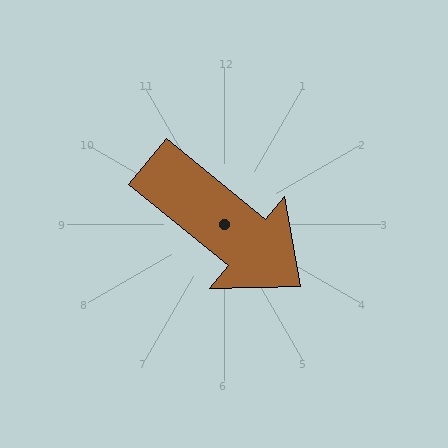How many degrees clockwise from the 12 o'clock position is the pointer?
Approximately 129 degrees.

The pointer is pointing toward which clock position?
Roughly 4 o'clock.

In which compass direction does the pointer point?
Southeast.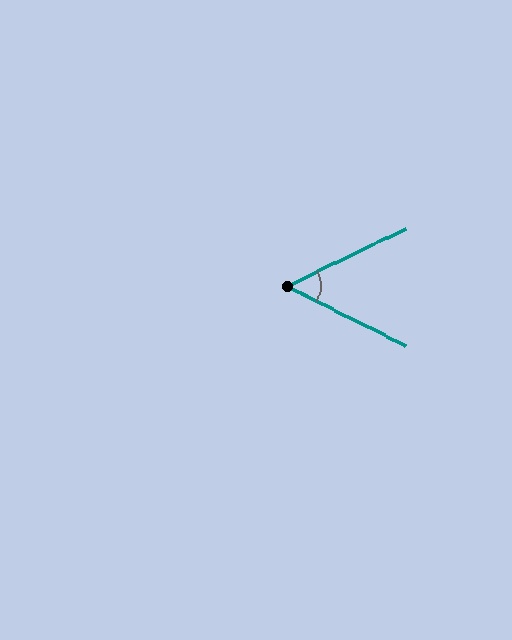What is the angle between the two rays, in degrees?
Approximately 53 degrees.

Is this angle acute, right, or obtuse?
It is acute.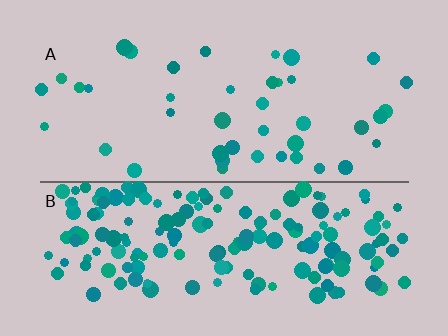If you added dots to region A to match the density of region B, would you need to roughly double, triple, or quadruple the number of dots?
Approximately quadruple.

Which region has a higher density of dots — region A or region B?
B (the bottom).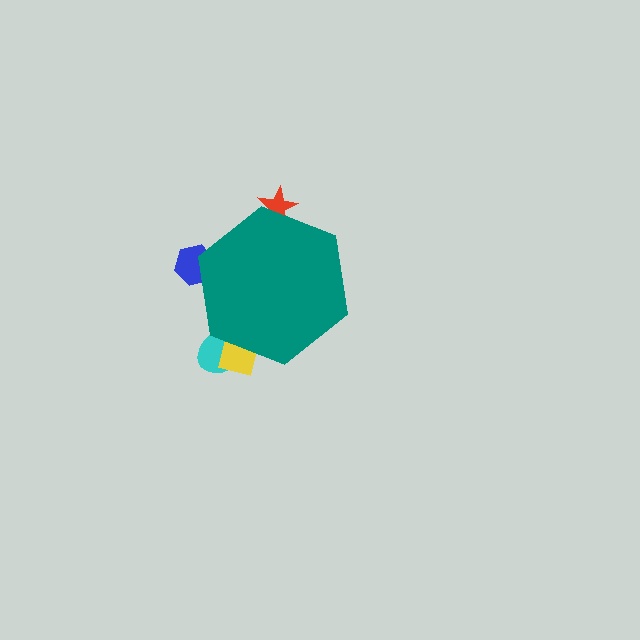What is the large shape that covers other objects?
A teal hexagon.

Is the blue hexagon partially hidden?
Yes, the blue hexagon is partially hidden behind the teal hexagon.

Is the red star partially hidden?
Yes, the red star is partially hidden behind the teal hexagon.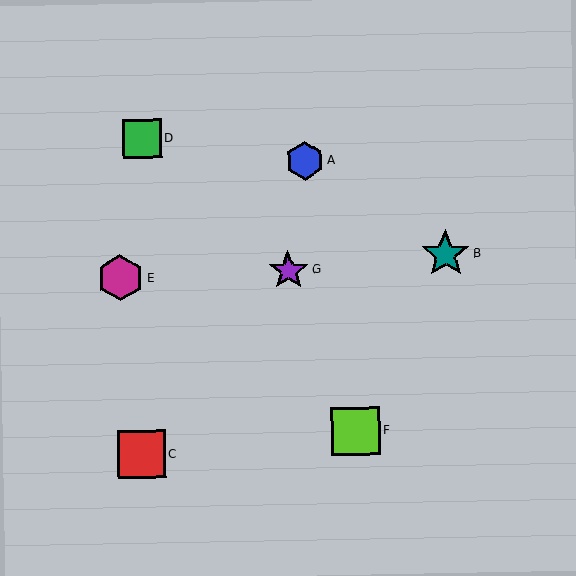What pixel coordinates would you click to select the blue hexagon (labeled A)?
Click at (305, 161) to select the blue hexagon A.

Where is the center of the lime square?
The center of the lime square is at (356, 431).